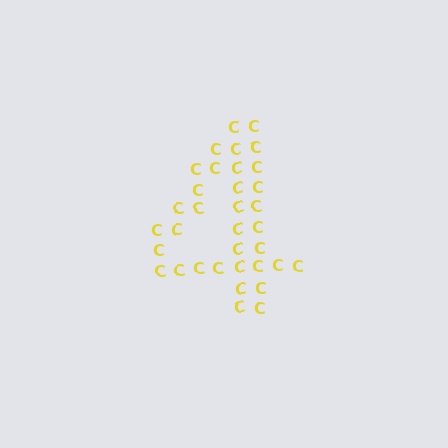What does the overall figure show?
The overall figure shows the digit 4.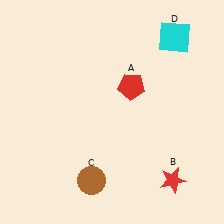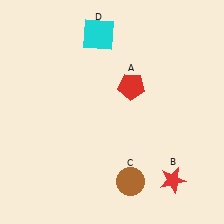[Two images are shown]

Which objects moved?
The objects that moved are: the brown circle (C), the cyan square (D).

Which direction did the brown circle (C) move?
The brown circle (C) moved right.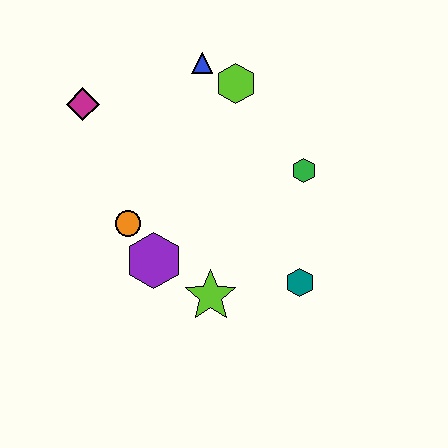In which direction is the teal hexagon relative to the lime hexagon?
The teal hexagon is below the lime hexagon.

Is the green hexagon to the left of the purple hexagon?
No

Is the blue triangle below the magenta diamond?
No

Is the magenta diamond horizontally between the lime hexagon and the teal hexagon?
No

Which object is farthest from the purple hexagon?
The blue triangle is farthest from the purple hexagon.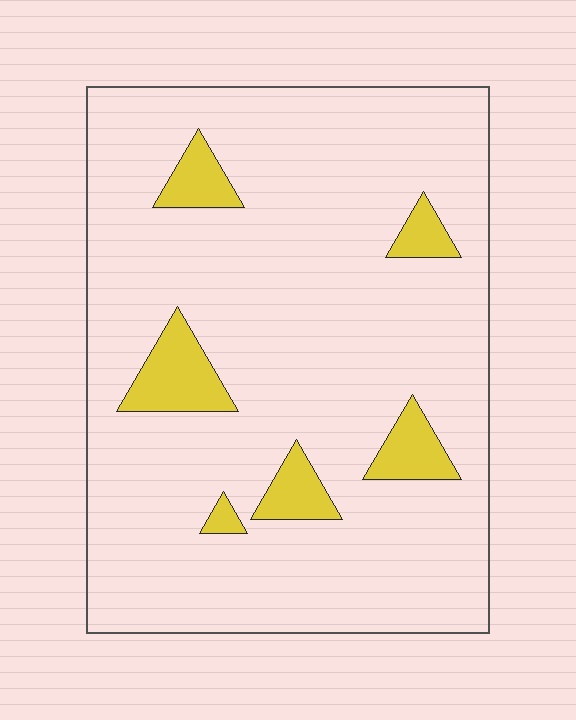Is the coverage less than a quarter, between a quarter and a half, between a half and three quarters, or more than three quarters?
Less than a quarter.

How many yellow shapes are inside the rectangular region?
6.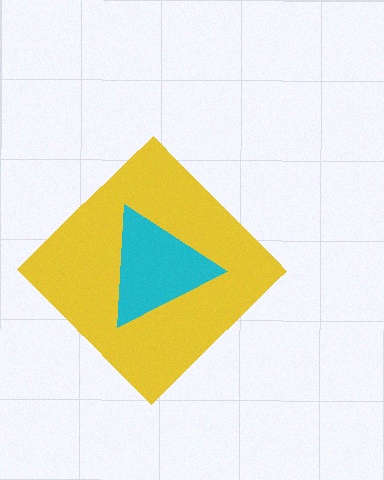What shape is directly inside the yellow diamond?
The cyan triangle.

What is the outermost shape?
The yellow diamond.